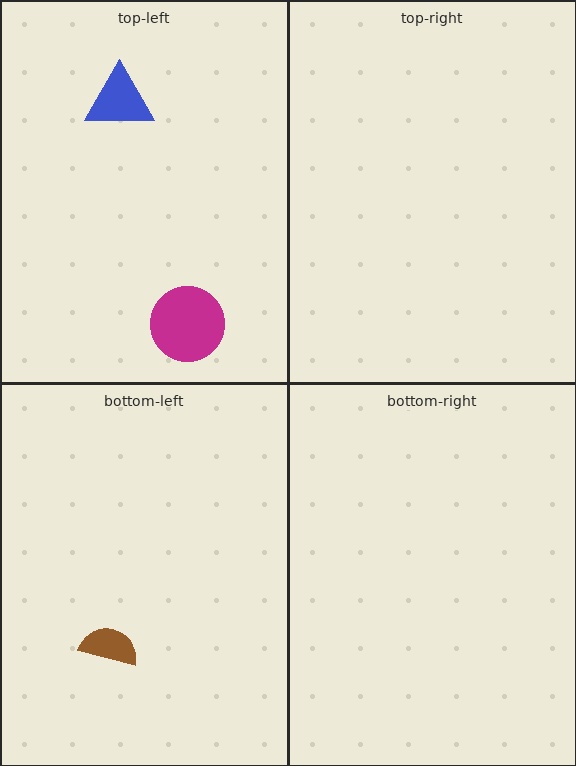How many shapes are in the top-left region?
2.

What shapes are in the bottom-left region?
The brown semicircle.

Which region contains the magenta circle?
The top-left region.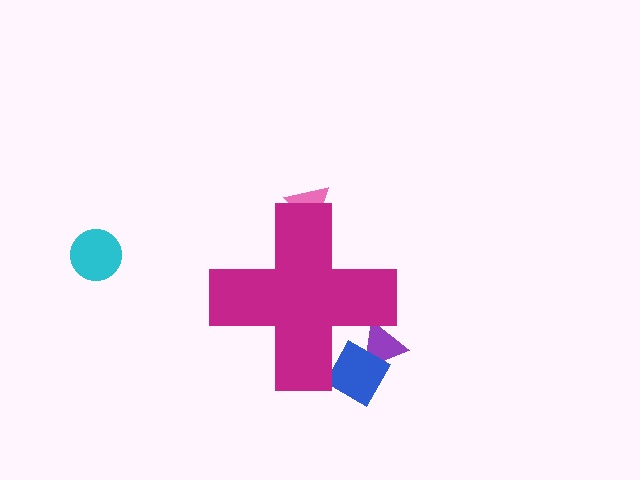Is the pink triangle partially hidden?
Yes, the pink triangle is partially hidden behind the magenta cross.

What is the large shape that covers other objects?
A magenta cross.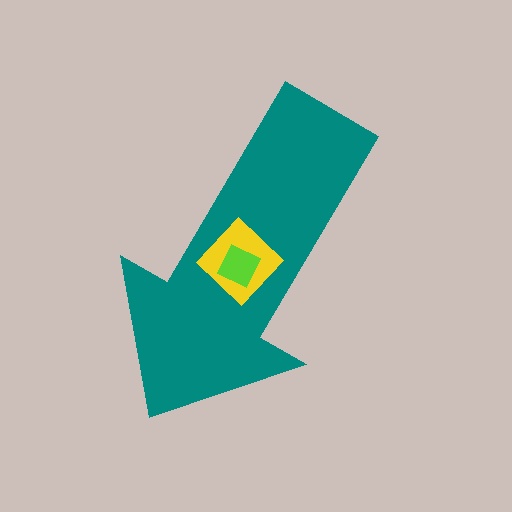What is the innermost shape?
The lime diamond.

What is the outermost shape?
The teal arrow.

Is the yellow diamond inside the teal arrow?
Yes.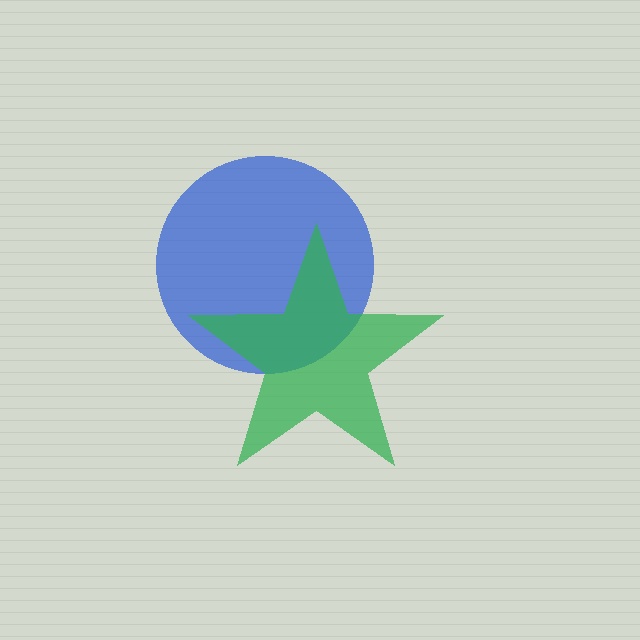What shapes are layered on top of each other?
The layered shapes are: a blue circle, a green star.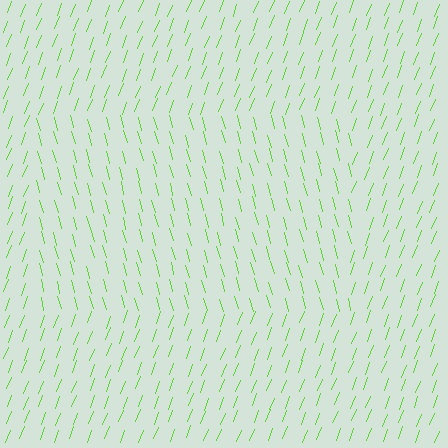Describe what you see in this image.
The image is filled with small lime line segments. A rectangle region in the image has lines oriented differently from the surrounding lines, creating a visible texture boundary.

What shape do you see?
I see a rectangle.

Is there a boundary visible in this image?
Yes, there is a texture boundary formed by a change in line orientation.